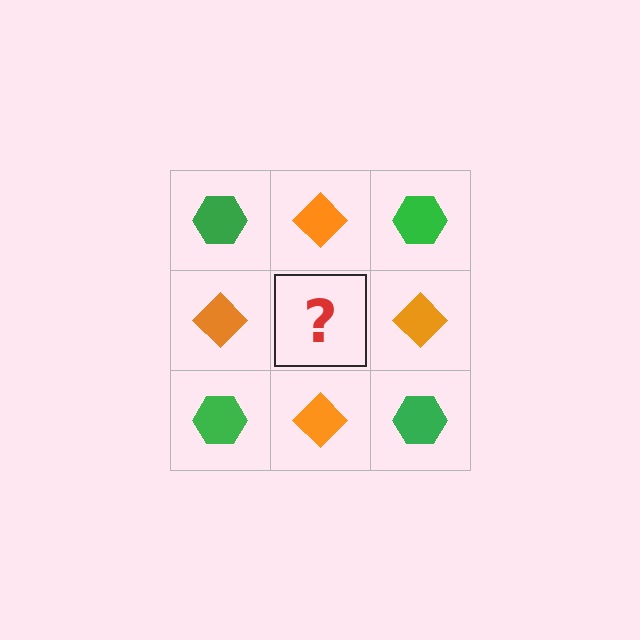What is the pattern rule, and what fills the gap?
The rule is that it alternates green hexagon and orange diamond in a checkerboard pattern. The gap should be filled with a green hexagon.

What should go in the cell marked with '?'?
The missing cell should contain a green hexagon.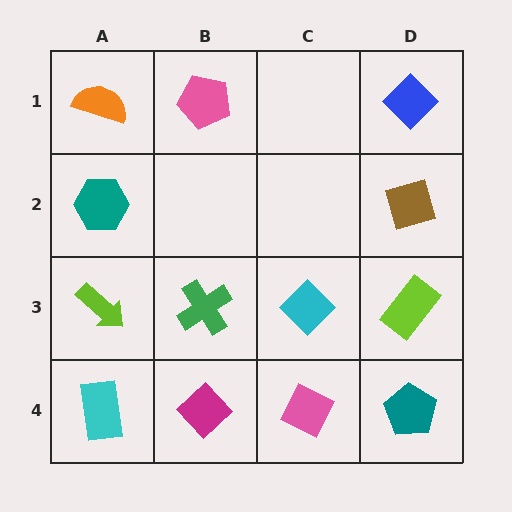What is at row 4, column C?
A pink diamond.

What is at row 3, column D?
A lime rectangle.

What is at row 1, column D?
A blue diamond.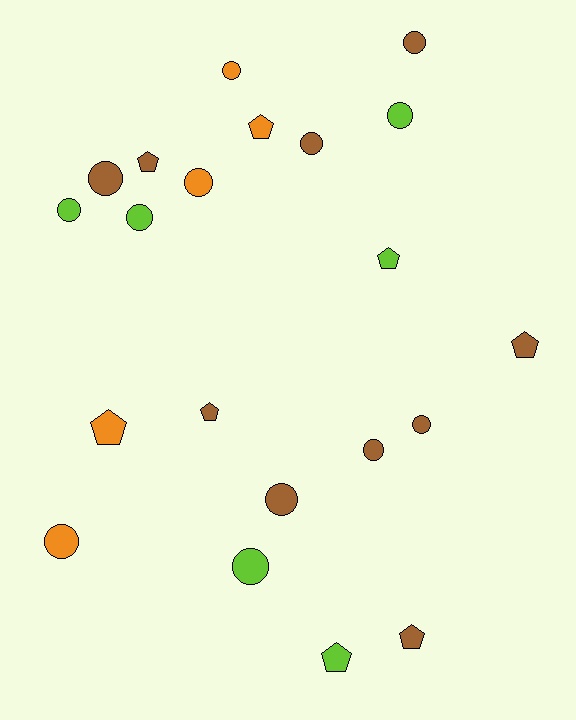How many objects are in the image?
There are 21 objects.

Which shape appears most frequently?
Circle, with 13 objects.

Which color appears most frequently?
Brown, with 10 objects.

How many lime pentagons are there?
There are 2 lime pentagons.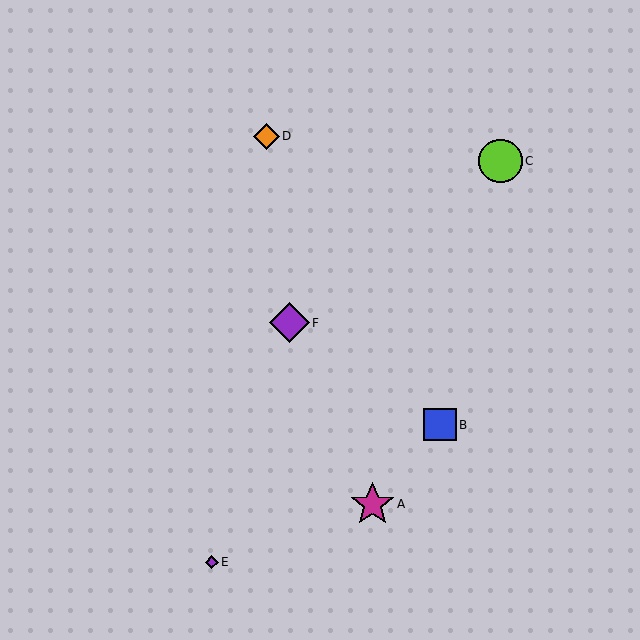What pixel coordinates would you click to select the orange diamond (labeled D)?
Click at (267, 136) to select the orange diamond D.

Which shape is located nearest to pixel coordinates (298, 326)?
The purple diamond (labeled F) at (289, 323) is nearest to that location.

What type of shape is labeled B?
Shape B is a blue square.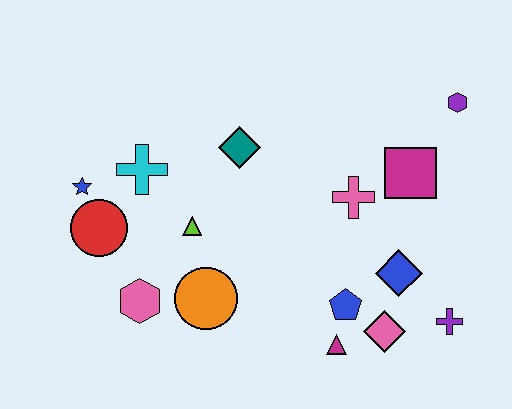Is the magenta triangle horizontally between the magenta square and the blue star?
Yes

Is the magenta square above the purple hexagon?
No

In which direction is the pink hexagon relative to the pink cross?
The pink hexagon is to the left of the pink cross.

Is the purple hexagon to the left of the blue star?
No